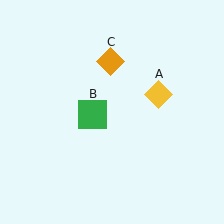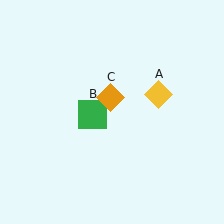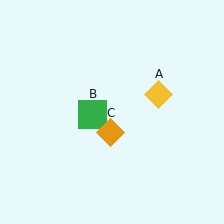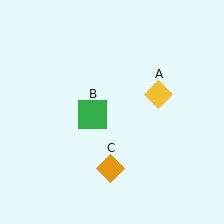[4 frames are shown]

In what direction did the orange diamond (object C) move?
The orange diamond (object C) moved down.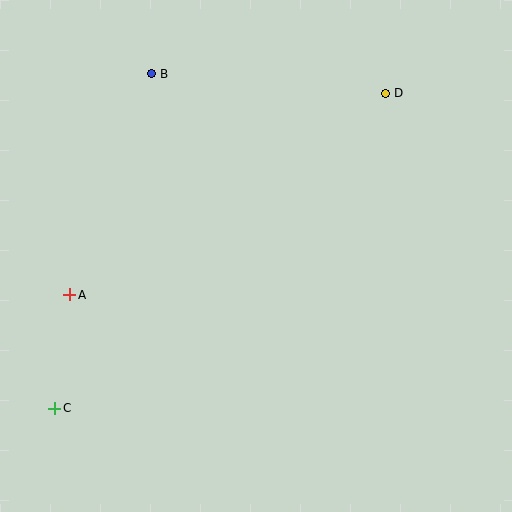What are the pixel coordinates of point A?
Point A is at (70, 295).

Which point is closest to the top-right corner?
Point D is closest to the top-right corner.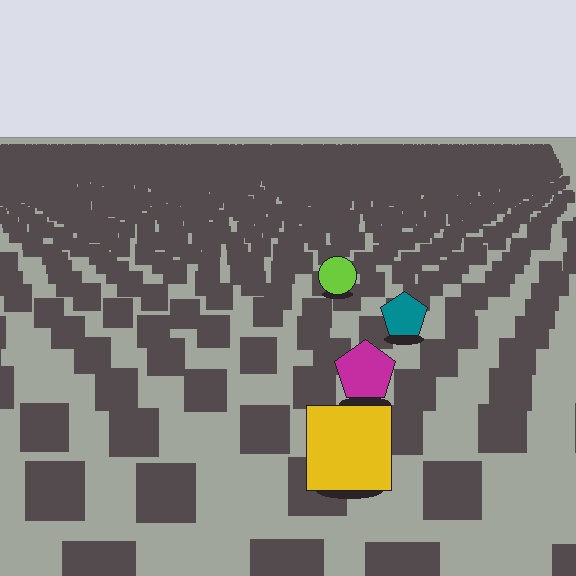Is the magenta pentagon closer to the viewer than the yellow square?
No. The yellow square is closer — you can tell from the texture gradient: the ground texture is coarser near it.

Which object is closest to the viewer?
The yellow square is closest. The texture marks near it are larger and more spread out.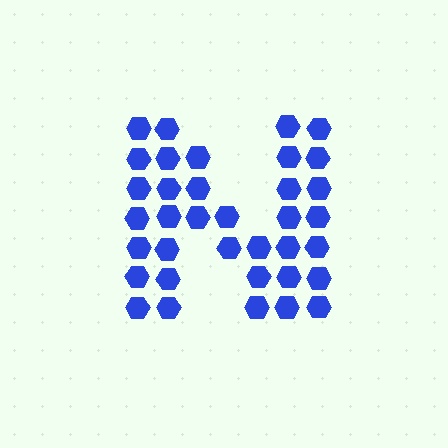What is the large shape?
The large shape is the letter N.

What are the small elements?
The small elements are hexagons.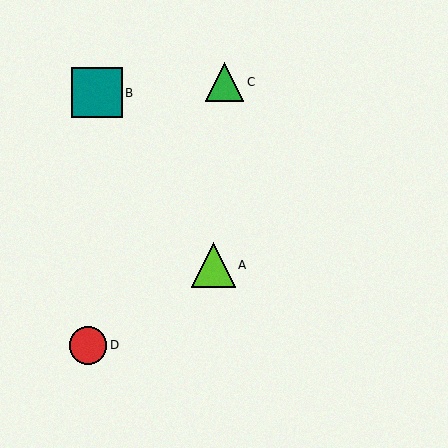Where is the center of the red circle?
The center of the red circle is at (88, 345).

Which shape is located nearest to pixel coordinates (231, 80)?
The green triangle (labeled C) at (225, 82) is nearest to that location.